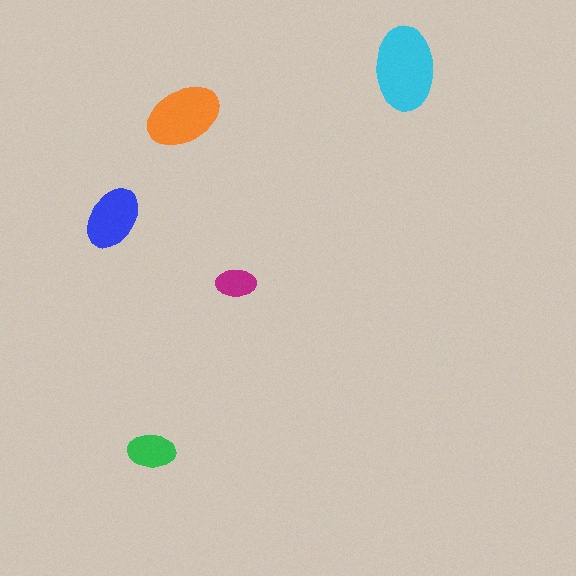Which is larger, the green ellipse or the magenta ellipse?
The green one.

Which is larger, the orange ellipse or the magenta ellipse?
The orange one.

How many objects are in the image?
There are 5 objects in the image.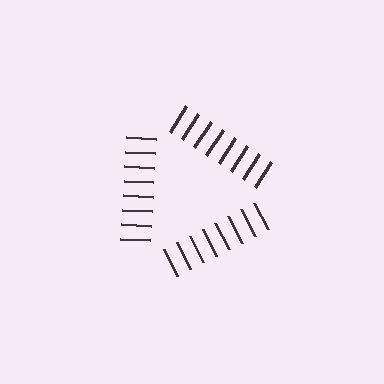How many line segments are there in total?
24 — 8 along each of the 3 edges.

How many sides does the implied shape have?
3 sides — the line-ends trace a triangle.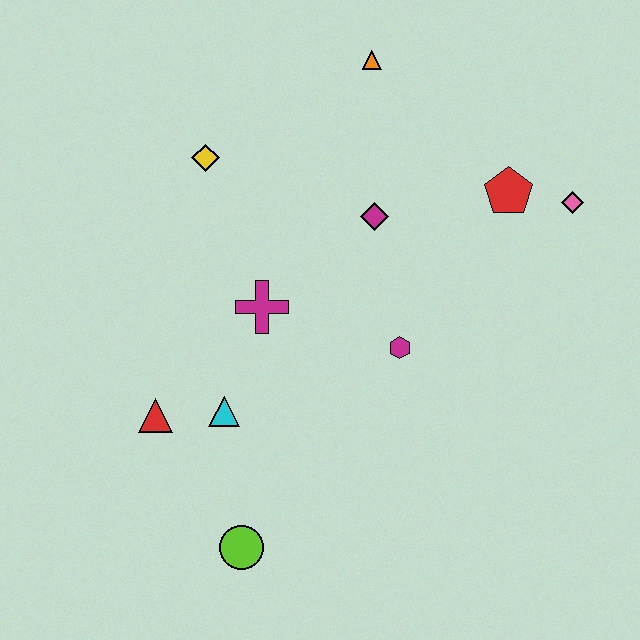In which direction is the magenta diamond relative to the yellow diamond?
The magenta diamond is to the right of the yellow diamond.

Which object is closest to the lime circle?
The cyan triangle is closest to the lime circle.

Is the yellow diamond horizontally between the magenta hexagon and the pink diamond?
No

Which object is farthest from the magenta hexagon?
The orange triangle is farthest from the magenta hexagon.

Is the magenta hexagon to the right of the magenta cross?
Yes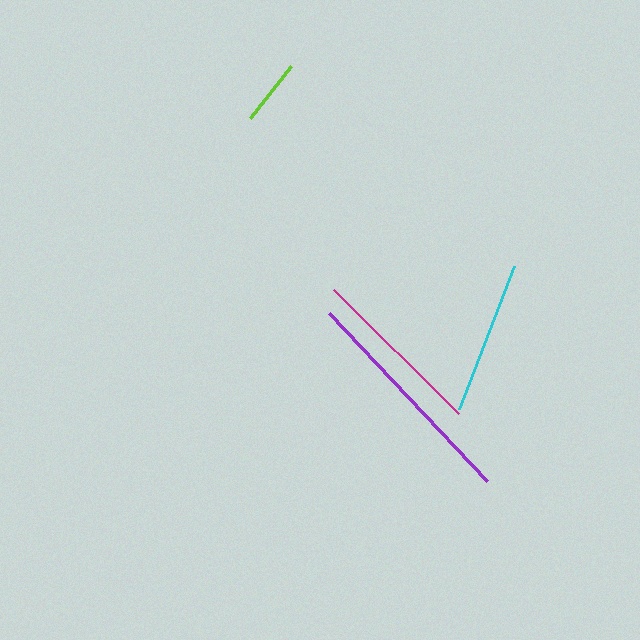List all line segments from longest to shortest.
From longest to shortest: purple, magenta, cyan, lime.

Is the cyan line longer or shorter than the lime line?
The cyan line is longer than the lime line.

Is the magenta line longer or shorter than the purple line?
The purple line is longer than the magenta line.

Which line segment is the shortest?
The lime line is the shortest at approximately 66 pixels.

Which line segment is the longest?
The purple line is the longest at approximately 231 pixels.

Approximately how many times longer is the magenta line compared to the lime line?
The magenta line is approximately 2.7 times the length of the lime line.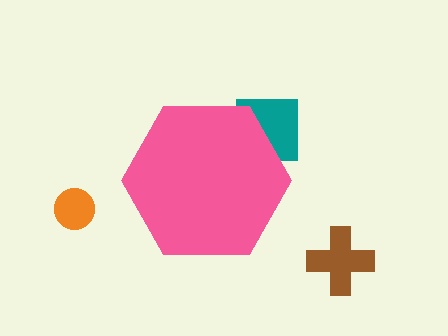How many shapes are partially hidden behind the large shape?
1 shape is partially hidden.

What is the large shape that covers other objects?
A pink hexagon.